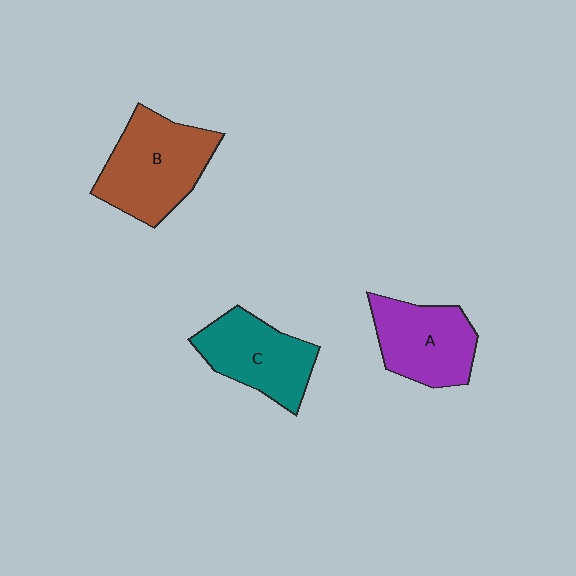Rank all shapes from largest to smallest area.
From largest to smallest: B (brown), C (teal), A (purple).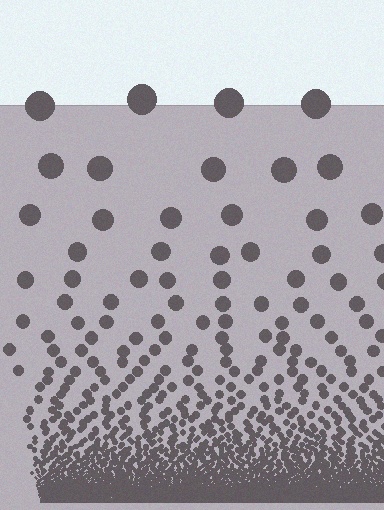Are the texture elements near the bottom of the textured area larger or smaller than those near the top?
Smaller. The gradient is inverted — elements near the bottom are smaller and denser.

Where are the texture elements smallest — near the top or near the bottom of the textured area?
Near the bottom.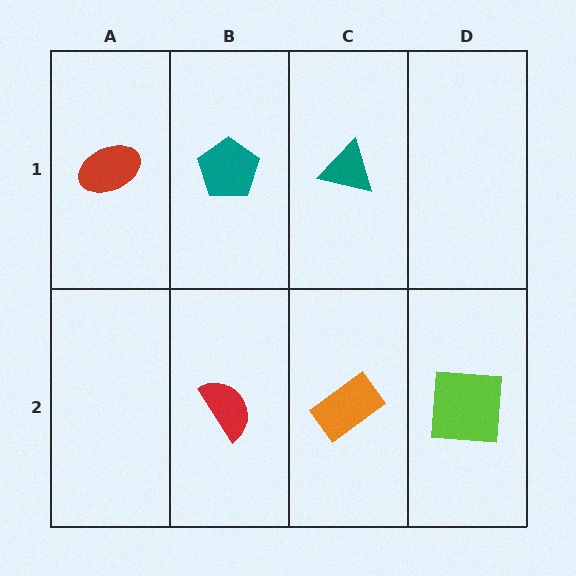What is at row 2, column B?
A red semicircle.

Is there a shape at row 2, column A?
No, that cell is empty.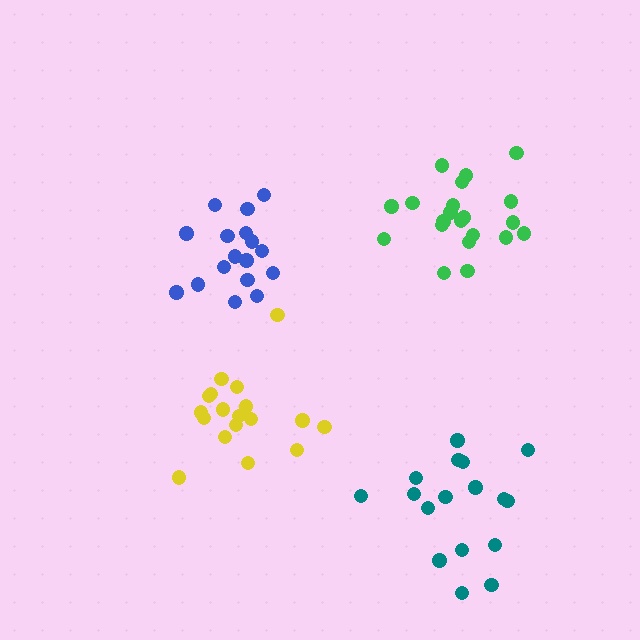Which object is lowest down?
The teal cluster is bottommost.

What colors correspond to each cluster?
The clusters are colored: yellow, teal, green, blue.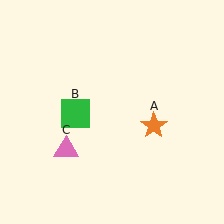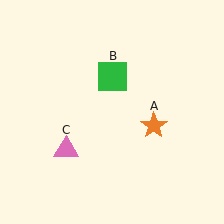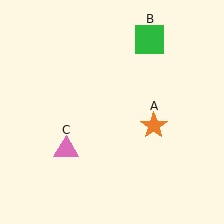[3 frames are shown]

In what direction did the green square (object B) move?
The green square (object B) moved up and to the right.